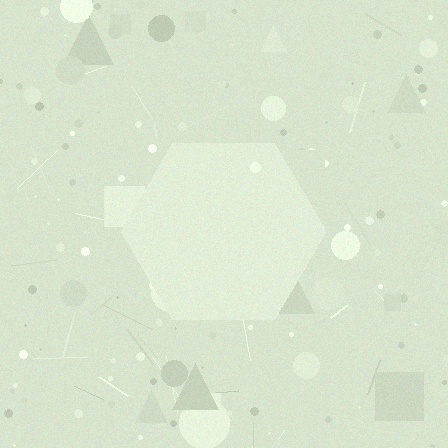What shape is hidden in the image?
A hexagon is hidden in the image.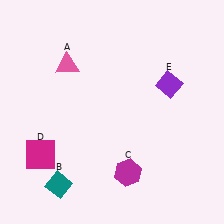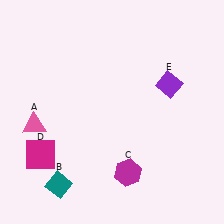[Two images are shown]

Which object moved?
The pink triangle (A) moved down.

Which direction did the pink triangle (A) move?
The pink triangle (A) moved down.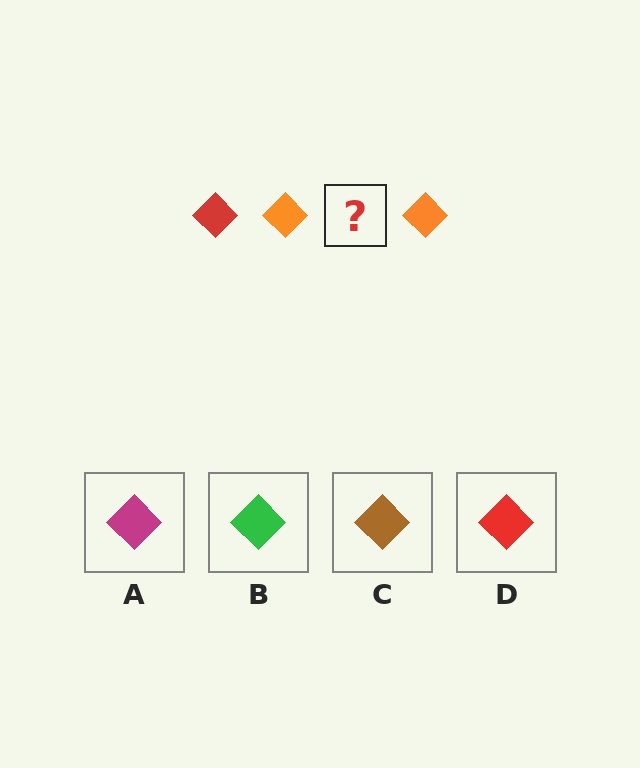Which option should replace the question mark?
Option D.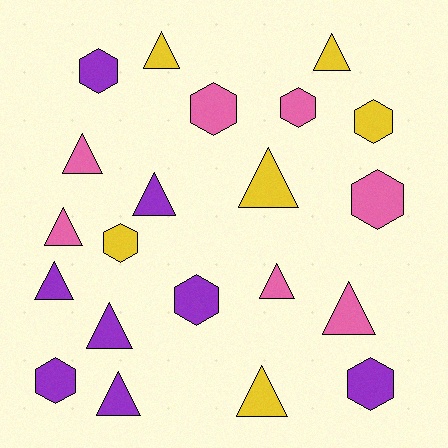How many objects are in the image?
There are 21 objects.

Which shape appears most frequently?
Triangle, with 12 objects.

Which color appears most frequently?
Purple, with 8 objects.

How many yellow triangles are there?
There are 4 yellow triangles.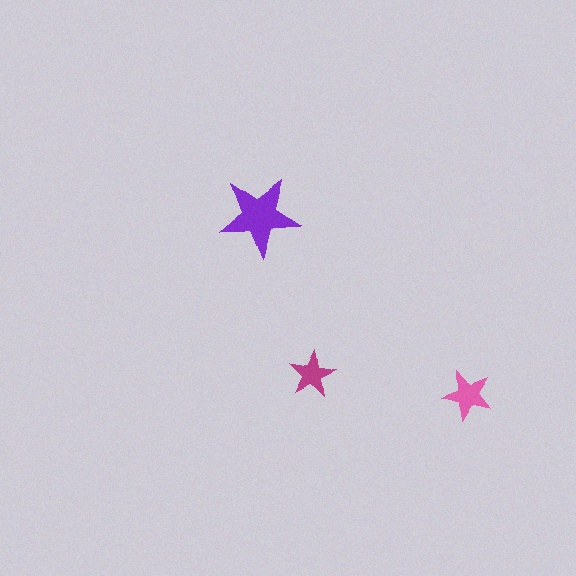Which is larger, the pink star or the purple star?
The purple one.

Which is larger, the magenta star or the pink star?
The pink one.